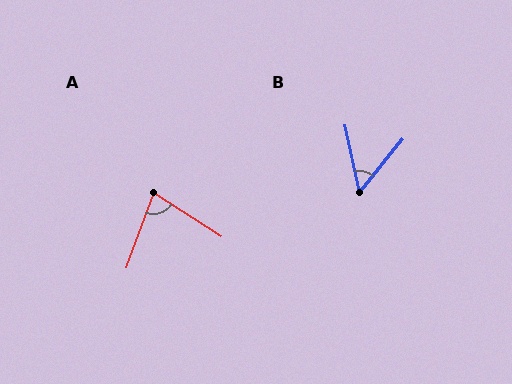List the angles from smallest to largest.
B (51°), A (78°).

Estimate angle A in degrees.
Approximately 78 degrees.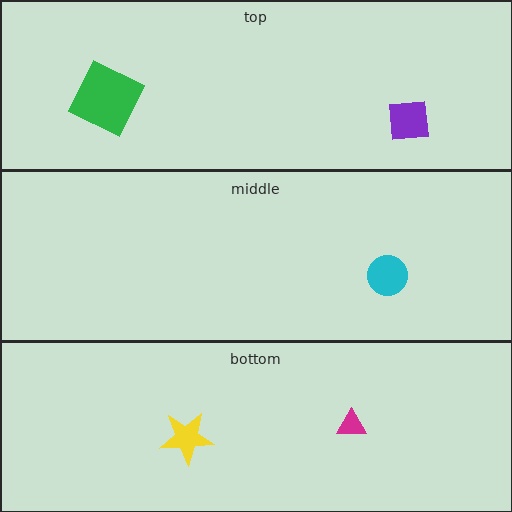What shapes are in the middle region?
The cyan circle.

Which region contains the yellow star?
The bottom region.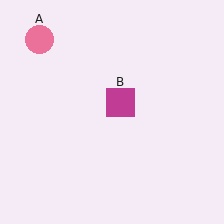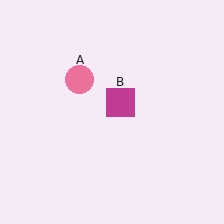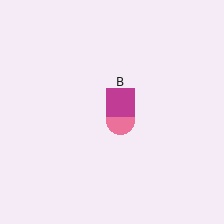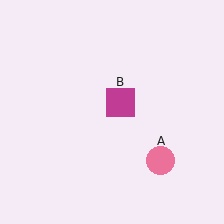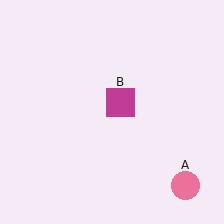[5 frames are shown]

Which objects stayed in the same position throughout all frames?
Magenta square (object B) remained stationary.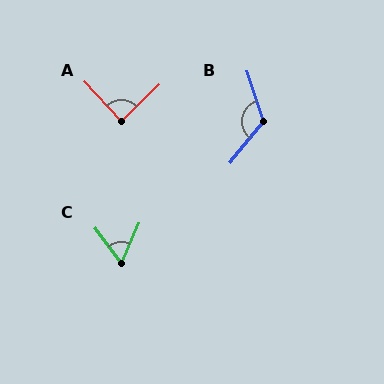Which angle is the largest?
B, at approximately 124 degrees.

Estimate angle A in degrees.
Approximately 90 degrees.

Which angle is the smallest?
C, at approximately 60 degrees.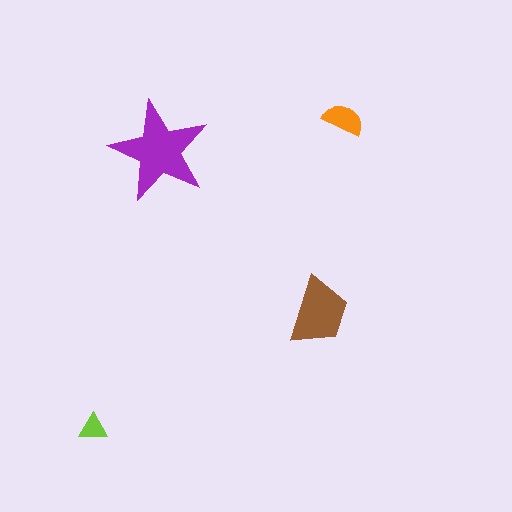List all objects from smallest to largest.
The lime triangle, the orange semicircle, the brown trapezoid, the purple star.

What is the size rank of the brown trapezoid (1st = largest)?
2nd.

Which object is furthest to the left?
The lime triangle is leftmost.